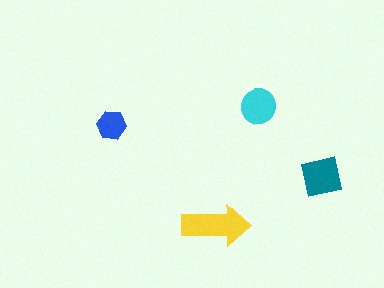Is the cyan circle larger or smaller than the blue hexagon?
Larger.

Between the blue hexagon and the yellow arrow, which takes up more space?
The yellow arrow.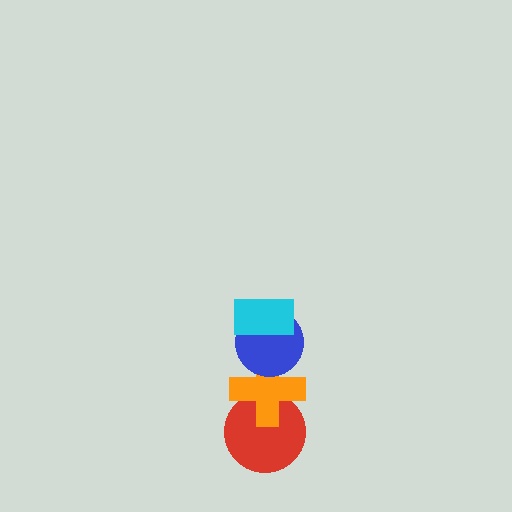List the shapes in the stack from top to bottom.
From top to bottom: the cyan rectangle, the blue circle, the orange cross, the red circle.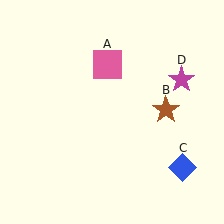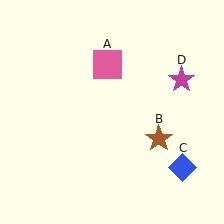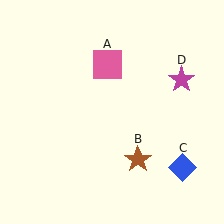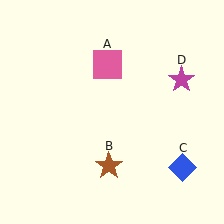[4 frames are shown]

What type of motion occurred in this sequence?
The brown star (object B) rotated clockwise around the center of the scene.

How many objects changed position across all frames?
1 object changed position: brown star (object B).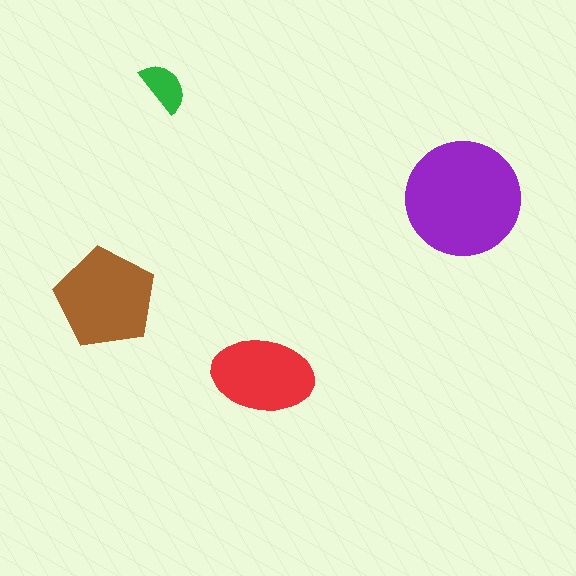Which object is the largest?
The purple circle.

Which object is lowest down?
The red ellipse is bottommost.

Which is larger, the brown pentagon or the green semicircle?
The brown pentagon.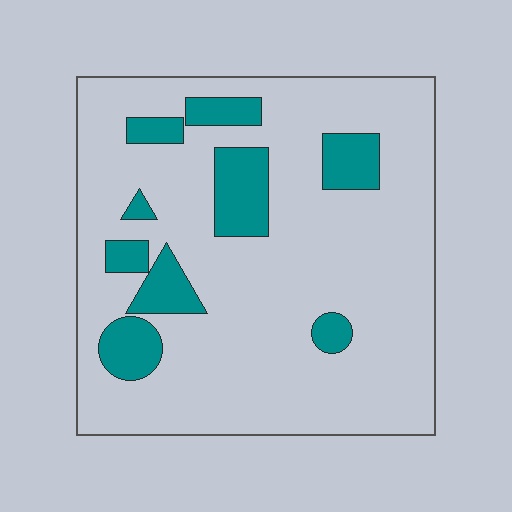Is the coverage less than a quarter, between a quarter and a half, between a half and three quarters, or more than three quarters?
Less than a quarter.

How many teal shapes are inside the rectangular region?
9.